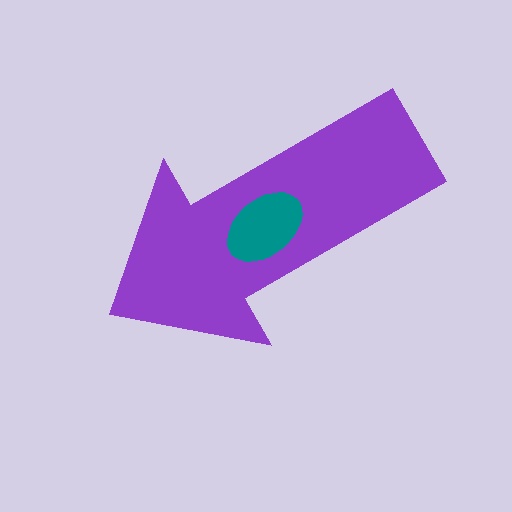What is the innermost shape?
The teal ellipse.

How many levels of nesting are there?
2.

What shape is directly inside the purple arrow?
The teal ellipse.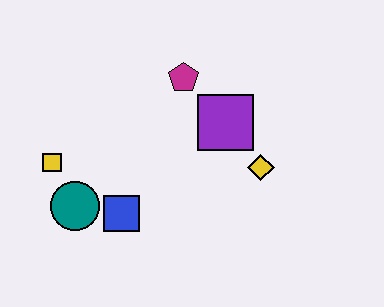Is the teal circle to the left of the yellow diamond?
Yes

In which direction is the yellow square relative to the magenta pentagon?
The yellow square is to the left of the magenta pentagon.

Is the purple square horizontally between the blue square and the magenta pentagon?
No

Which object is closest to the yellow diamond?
The purple square is closest to the yellow diamond.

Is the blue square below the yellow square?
Yes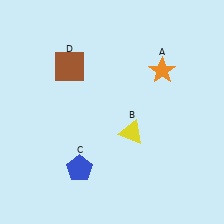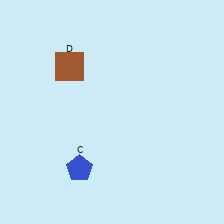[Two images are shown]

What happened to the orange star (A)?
The orange star (A) was removed in Image 2. It was in the top-right area of Image 1.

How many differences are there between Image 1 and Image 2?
There are 2 differences between the two images.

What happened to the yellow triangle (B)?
The yellow triangle (B) was removed in Image 2. It was in the bottom-right area of Image 1.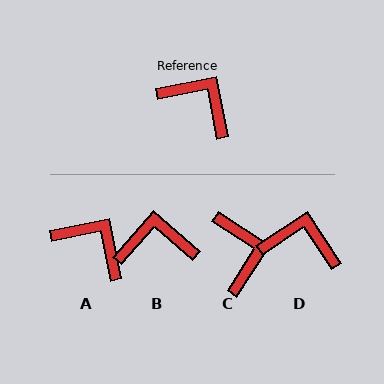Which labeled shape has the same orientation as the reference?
A.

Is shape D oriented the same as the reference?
No, it is off by about 22 degrees.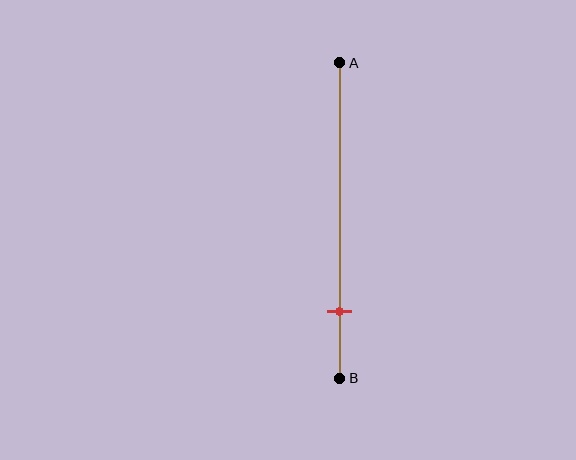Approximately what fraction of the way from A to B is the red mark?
The red mark is approximately 80% of the way from A to B.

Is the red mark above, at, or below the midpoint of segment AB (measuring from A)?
The red mark is below the midpoint of segment AB.